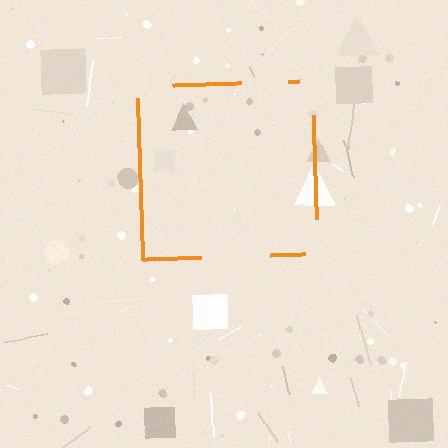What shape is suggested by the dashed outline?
The dashed outline suggests a square.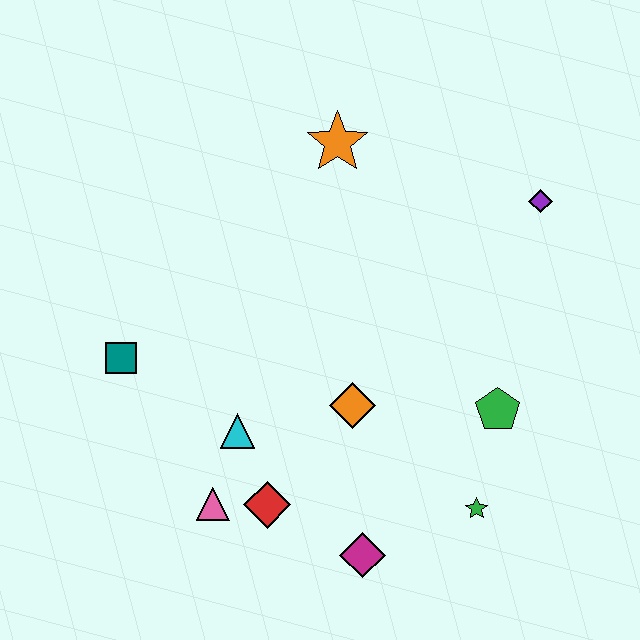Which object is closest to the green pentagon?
The green star is closest to the green pentagon.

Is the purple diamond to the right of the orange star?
Yes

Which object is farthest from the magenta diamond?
The orange star is farthest from the magenta diamond.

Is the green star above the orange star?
No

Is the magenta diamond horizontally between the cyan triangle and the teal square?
No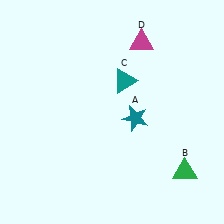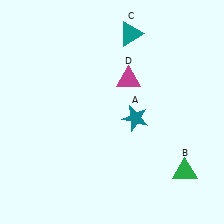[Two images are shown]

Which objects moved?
The objects that moved are: the teal triangle (C), the magenta triangle (D).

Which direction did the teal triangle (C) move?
The teal triangle (C) moved up.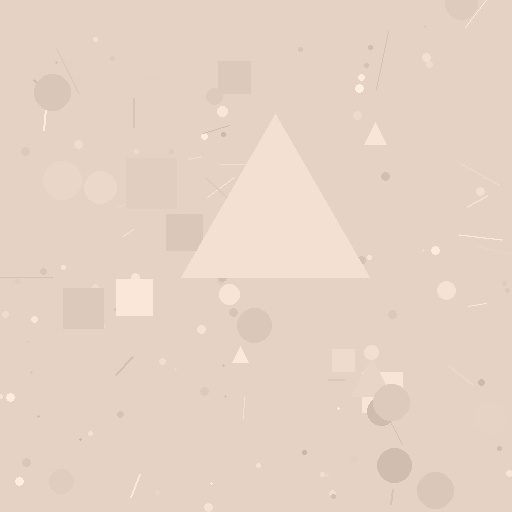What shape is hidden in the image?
A triangle is hidden in the image.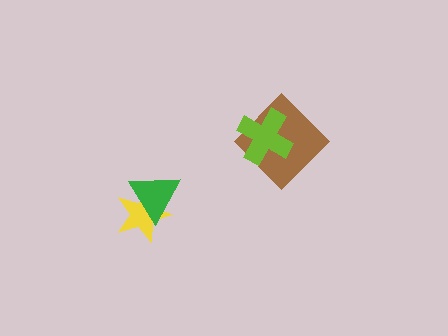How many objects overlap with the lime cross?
1 object overlaps with the lime cross.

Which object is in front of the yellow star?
The green triangle is in front of the yellow star.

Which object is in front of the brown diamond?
The lime cross is in front of the brown diamond.